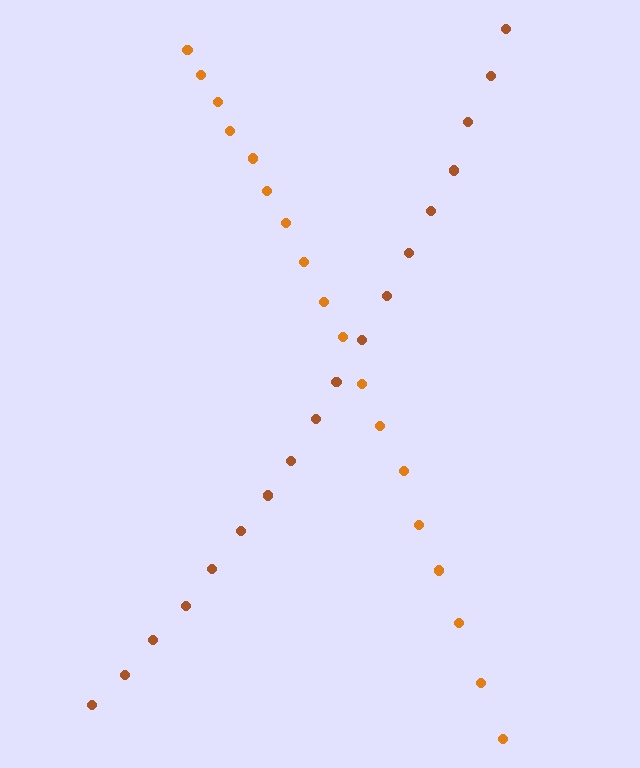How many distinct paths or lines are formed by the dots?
There are 2 distinct paths.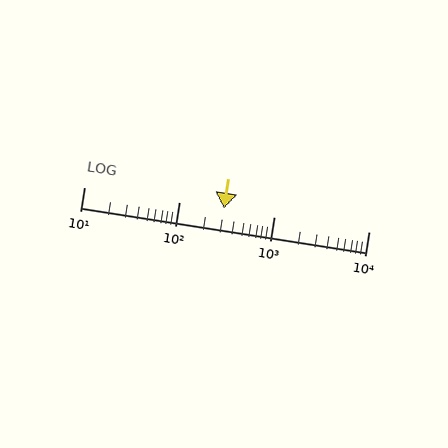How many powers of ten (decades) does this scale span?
The scale spans 3 decades, from 10 to 10000.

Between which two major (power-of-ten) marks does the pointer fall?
The pointer is between 100 and 1000.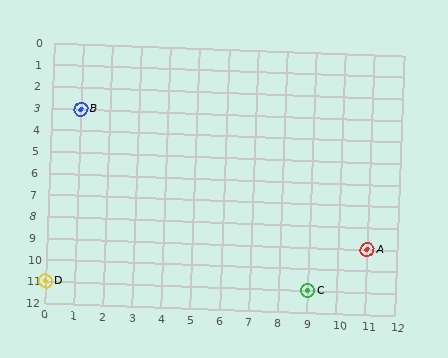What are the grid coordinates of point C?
Point C is at grid coordinates (9, 11).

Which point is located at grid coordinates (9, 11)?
Point C is at (9, 11).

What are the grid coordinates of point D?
Point D is at grid coordinates (0, 11).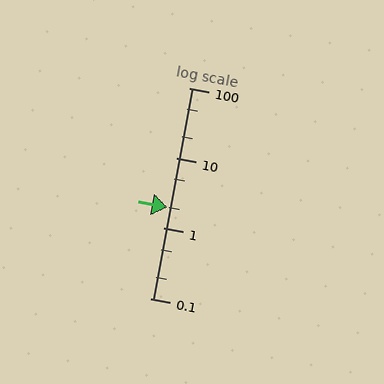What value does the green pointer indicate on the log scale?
The pointer indicates approximately 2.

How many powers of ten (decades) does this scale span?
The scale spans 3 decades, from 0.1 to 100.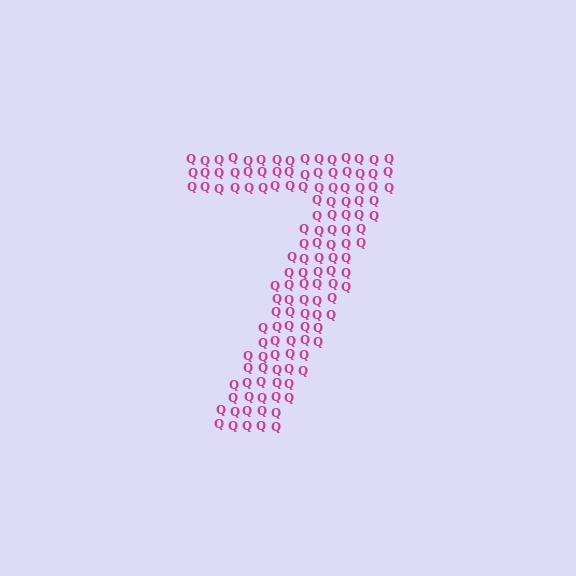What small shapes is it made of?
It is made of small letter Q's.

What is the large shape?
The large shape is the digit 7.